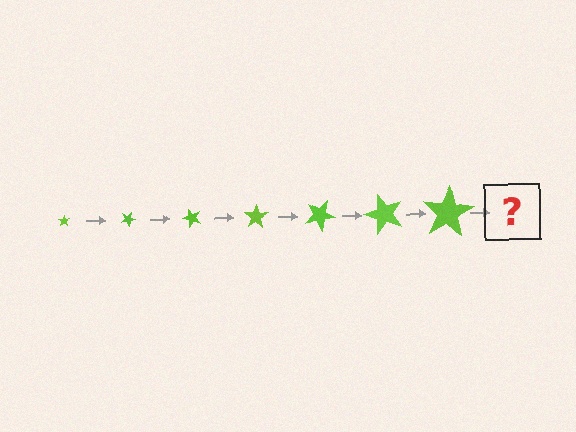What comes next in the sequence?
The next element should be a star, larger than the previous one and rotated 175 degrees from the start.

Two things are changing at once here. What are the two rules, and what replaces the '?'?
The two rules are that the star grows larger each step and it rotates 25 degrees each step. The '?' should be a star, larger than the previous one and rotated 175 degrees from the start.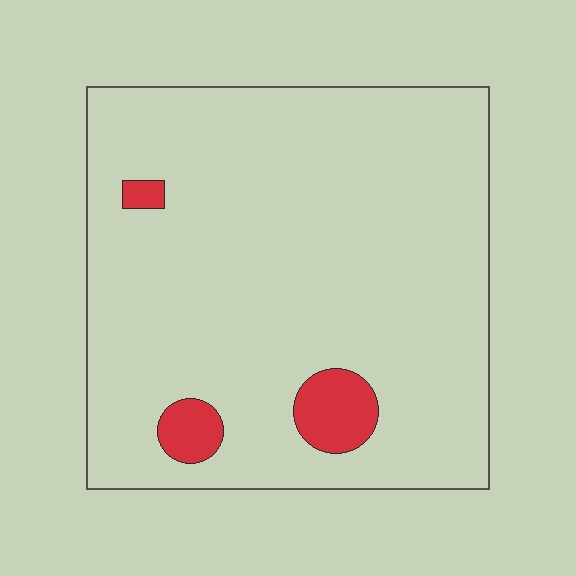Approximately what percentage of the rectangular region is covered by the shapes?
Approximately 5%.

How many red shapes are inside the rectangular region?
3.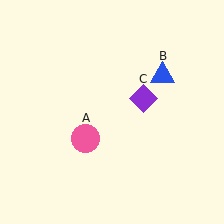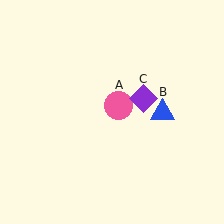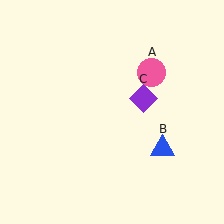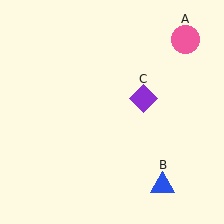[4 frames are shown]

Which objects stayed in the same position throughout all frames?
Purple diamond (object C) remained stationary.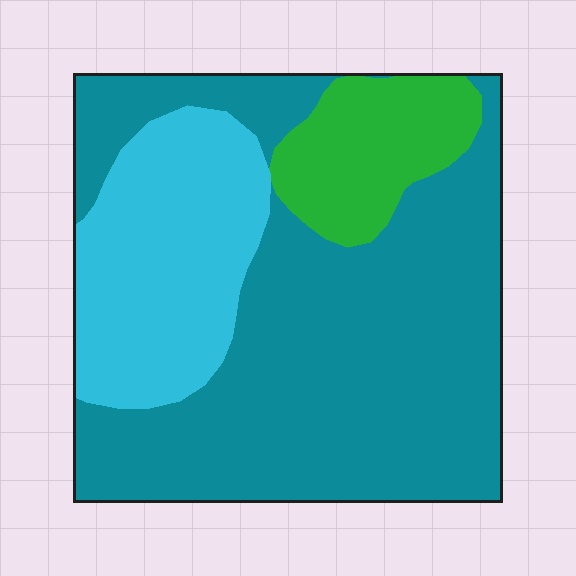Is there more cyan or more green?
Cyan.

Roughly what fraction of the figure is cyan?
Cyan takes up about one quarter (1/4) of the figure.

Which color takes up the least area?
Green, at roughly 15%.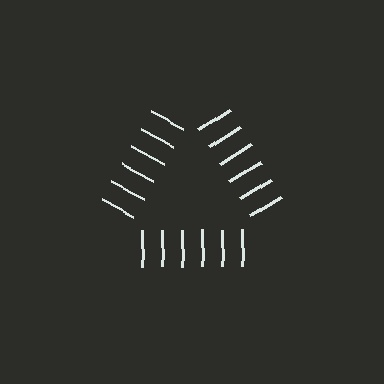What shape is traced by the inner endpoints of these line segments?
An illusory triangle — the line segments terminate on its edges but no continuous stroke is drawn.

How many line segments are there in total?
18 — 6 along each of the 3 edges.